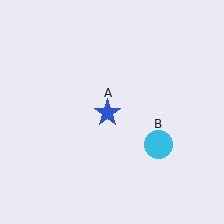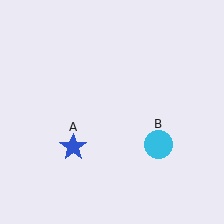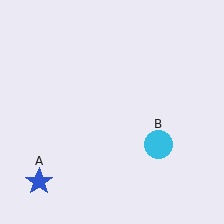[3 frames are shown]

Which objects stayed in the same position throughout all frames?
Cyan circle (object B) remained stationary.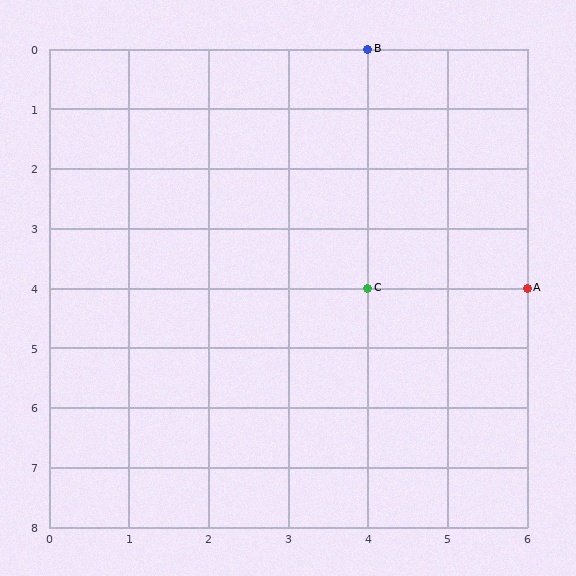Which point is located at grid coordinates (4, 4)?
Point C is at (4, 4).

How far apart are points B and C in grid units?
Points B and C are 4 rows apart.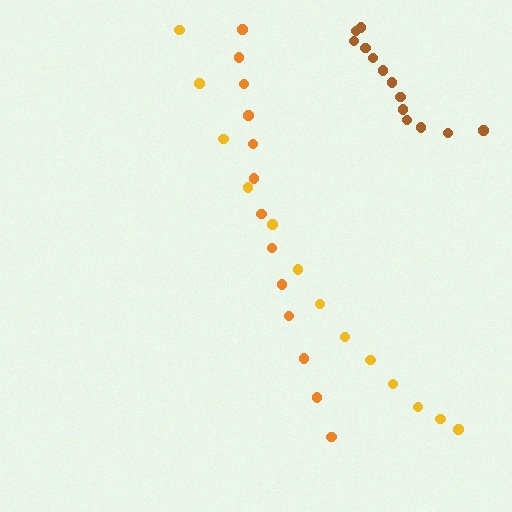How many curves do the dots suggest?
There are 3 distinct paths.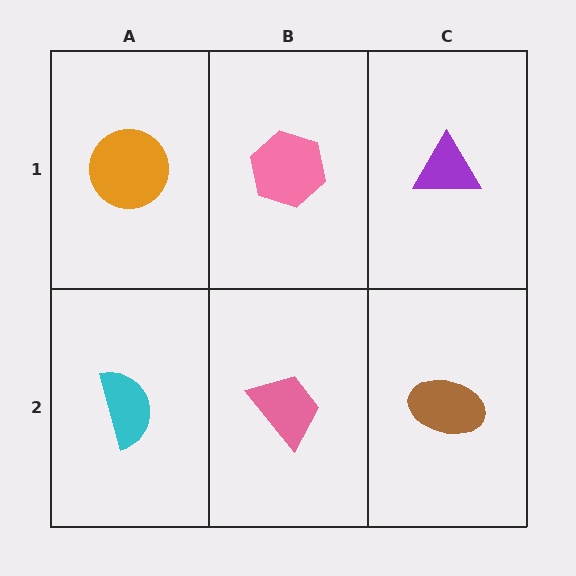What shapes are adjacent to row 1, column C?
A brown ellipse (row 2, column C), a pink hexagon (row 1, column B).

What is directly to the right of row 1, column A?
A pink hexagon.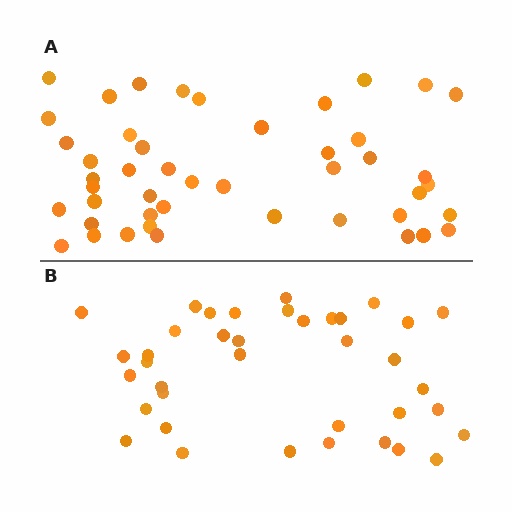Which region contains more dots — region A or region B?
Region A (the top region) has more dots.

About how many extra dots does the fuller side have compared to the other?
Region A has roughly 8 or so more dots than region B.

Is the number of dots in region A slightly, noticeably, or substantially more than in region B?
Region A has only slightly more — the two regions are fairly close. The ratio is roughly 1.2 to 1.